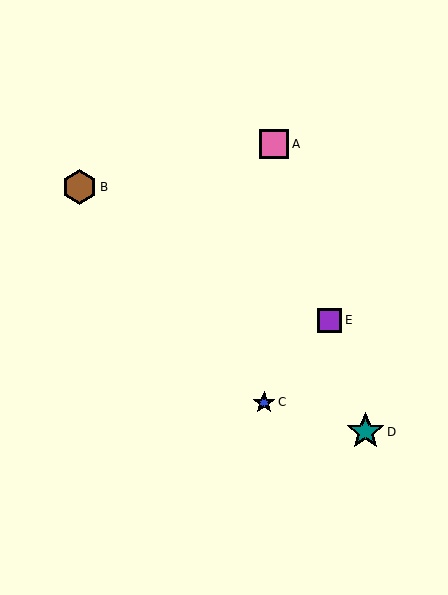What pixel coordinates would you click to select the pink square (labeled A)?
Click at (274, 144) to select the pink square A.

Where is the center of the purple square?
The center of the purple square is at (330, 320).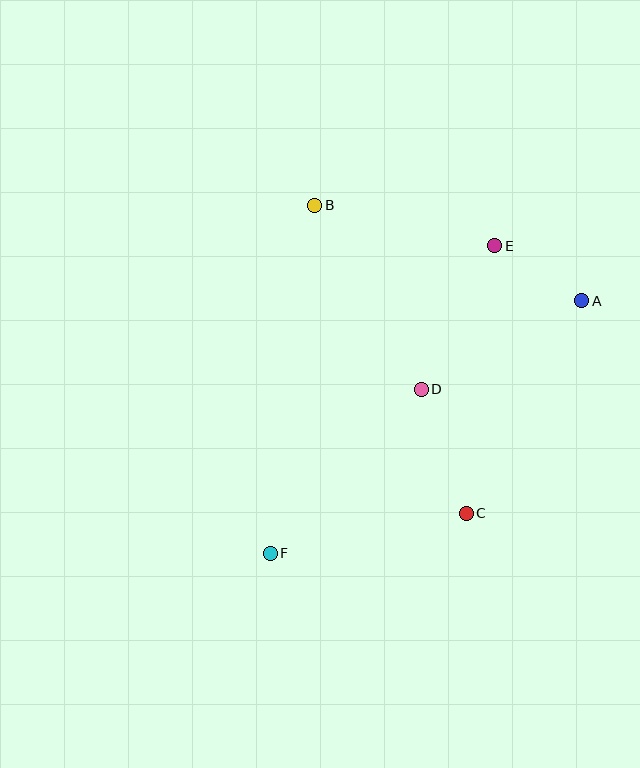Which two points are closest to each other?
Points A and E are closest to each other.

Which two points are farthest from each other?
Points A and F are farthest from each other.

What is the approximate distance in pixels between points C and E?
The distance between C and E is approximately 269 pixels.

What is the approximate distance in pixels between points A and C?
The distance between A and C is approximately 242 pixels.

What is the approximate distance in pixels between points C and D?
The distance between C and D is approximately 132 pixels.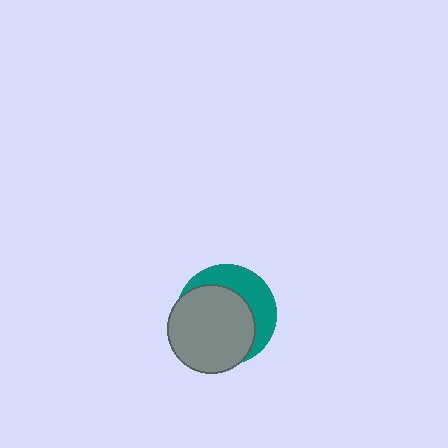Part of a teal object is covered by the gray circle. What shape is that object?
It is a circle.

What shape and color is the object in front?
The object in front is a gray circle.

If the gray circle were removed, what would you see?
You would see the complete teal circle.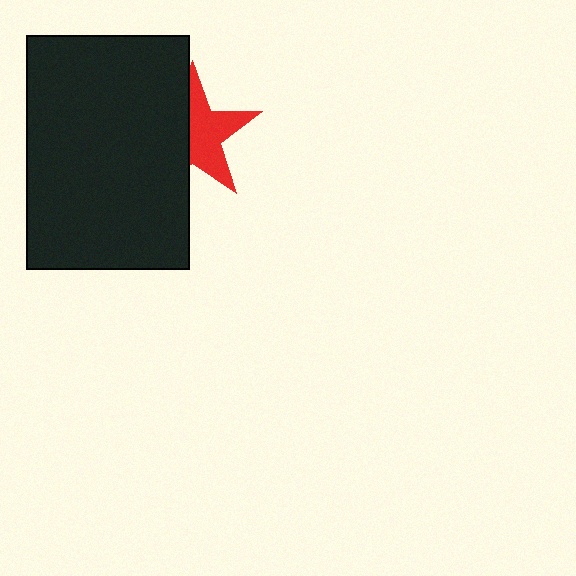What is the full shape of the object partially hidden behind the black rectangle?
The partially hidden object is a red star.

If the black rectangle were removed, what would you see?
You would see the complete red star.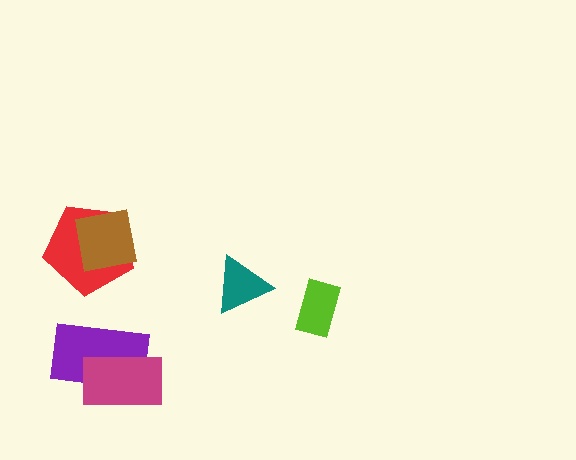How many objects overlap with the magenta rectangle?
1 object overlaps with the magenta rectangle.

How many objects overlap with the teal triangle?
0 objects overlap with the teal triangle.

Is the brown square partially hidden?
No, no other shape covers it.